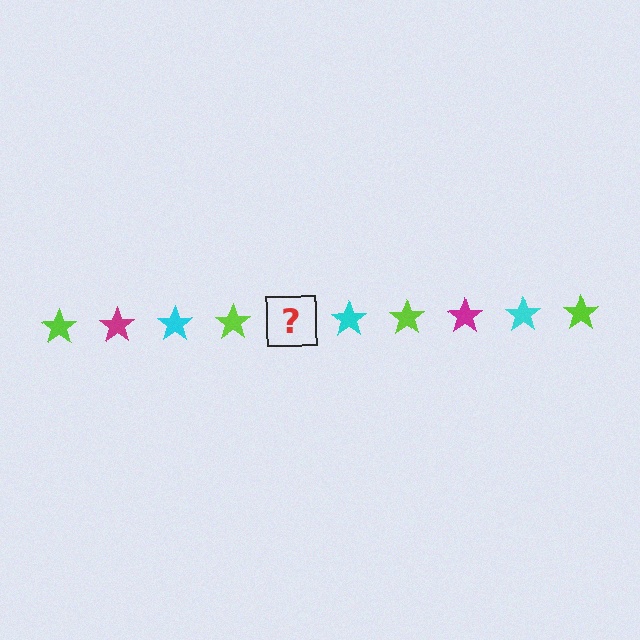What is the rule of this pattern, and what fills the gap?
The rule is that the pattern cycles through lime, magenta, cyan stars. The gap should be filled with a magenta star.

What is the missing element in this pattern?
The missing element is a magenta star.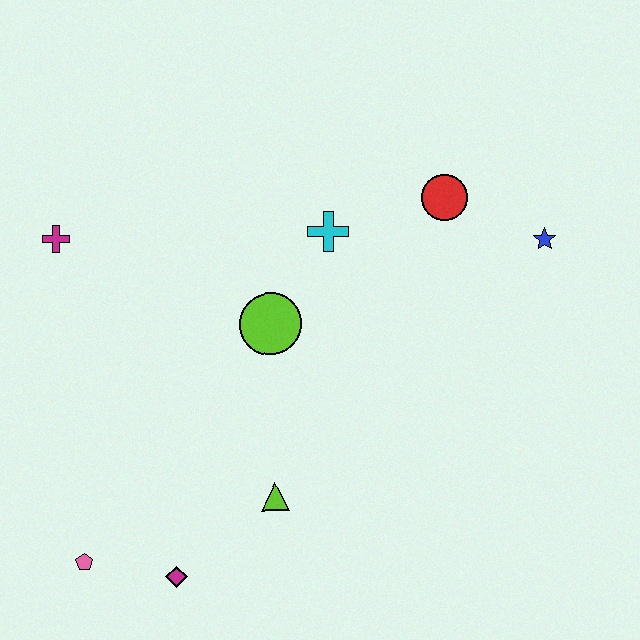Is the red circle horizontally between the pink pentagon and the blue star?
Yes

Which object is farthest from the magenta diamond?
The blue star is farthest from the magenta diamond.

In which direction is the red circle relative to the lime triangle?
The red circle is above the lime triangle.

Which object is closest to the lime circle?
The cyan cross is closest to the lime circle.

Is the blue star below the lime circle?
No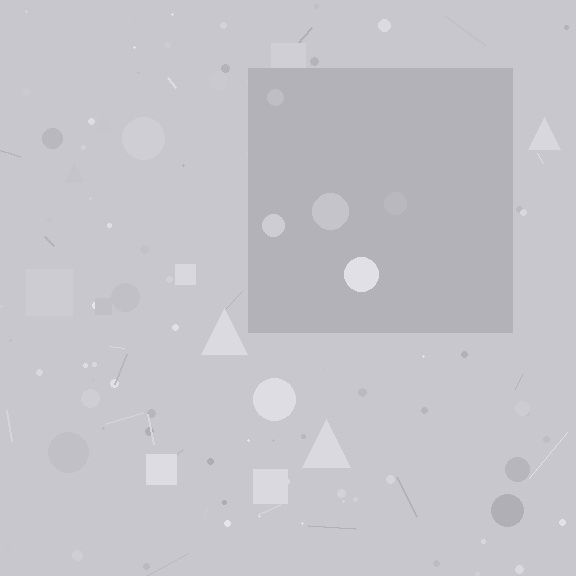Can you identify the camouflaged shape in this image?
The camouflaged shape is a square.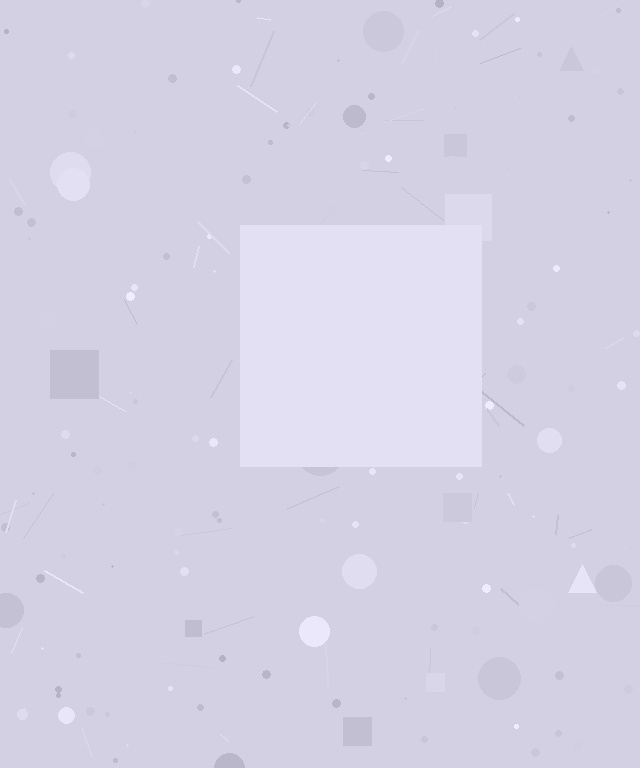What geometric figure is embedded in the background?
A square is embedded in the background.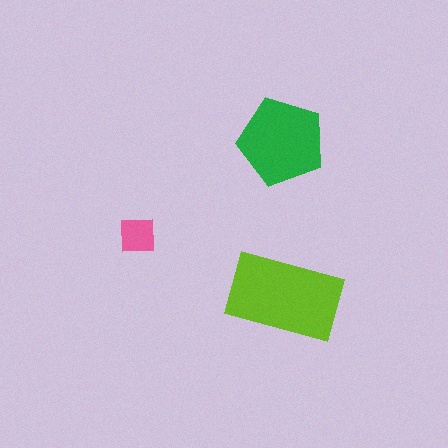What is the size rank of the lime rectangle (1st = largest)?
1st.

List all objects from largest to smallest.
The lime rectangle, the green pentagon, the pink square.